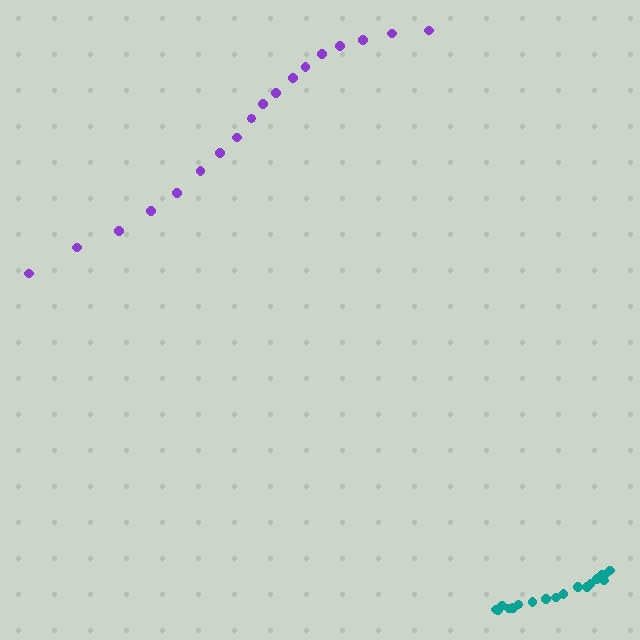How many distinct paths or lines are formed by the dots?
There are 2 distinct paths.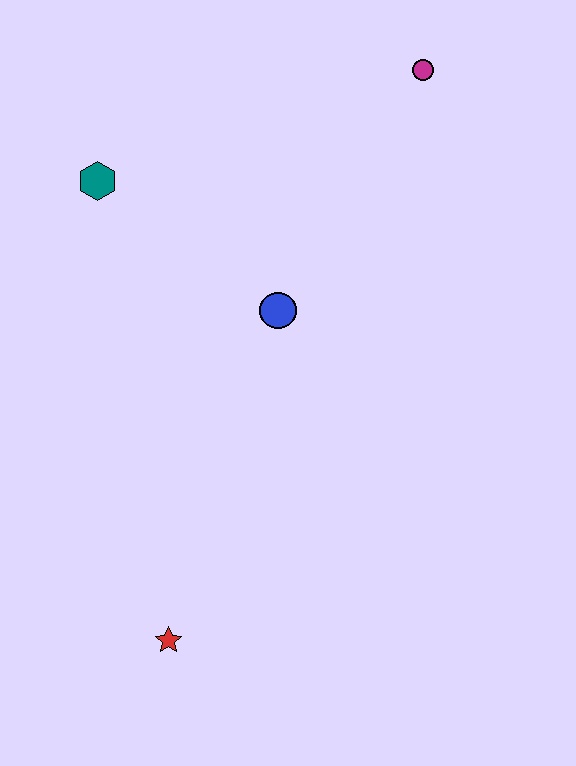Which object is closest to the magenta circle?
The blue circle is closest to the magenta circle.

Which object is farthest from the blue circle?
The red star is farthest from the blue circle.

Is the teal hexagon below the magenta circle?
Yes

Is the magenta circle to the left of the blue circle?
No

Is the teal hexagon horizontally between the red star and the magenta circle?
No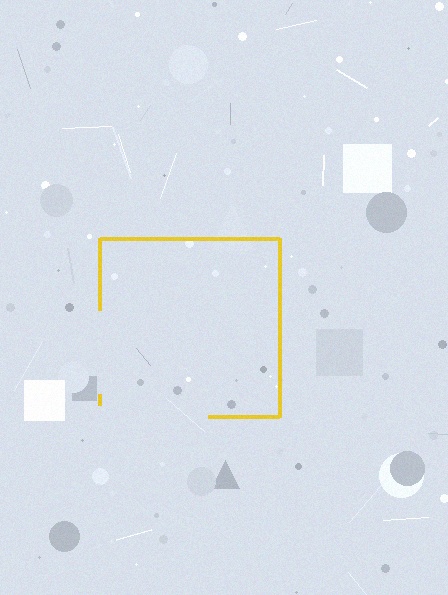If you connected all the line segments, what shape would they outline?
They would outline a square.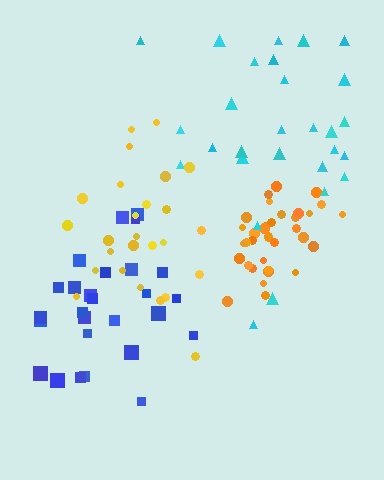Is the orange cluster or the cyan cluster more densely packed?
Orange.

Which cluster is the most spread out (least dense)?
Cyan.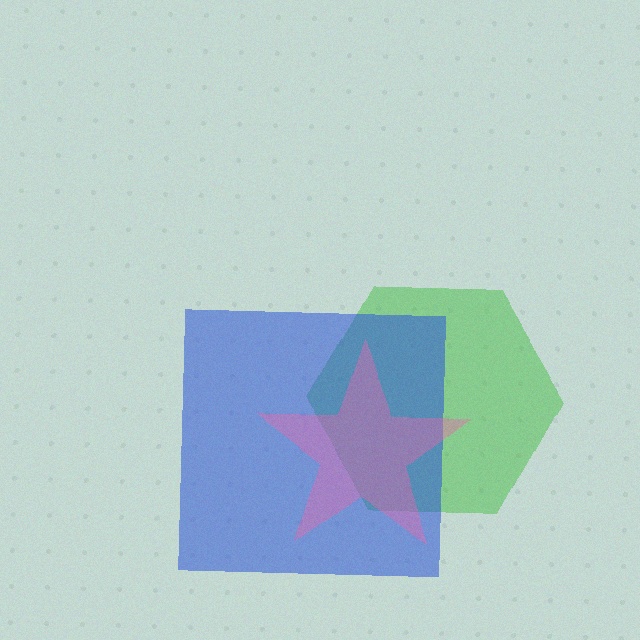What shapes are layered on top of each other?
The layered shapes are: a green hexagon, a blue square, a pink star.